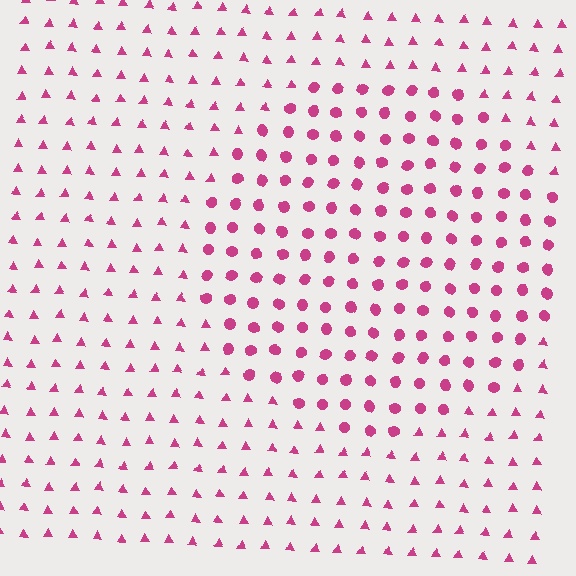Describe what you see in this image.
The image is filled with small magenta elements arranged in a uniform grid. A circle-shaped region contains circles, while the surrounding area contains triangles. The boundary is defined purely by the change in element shape.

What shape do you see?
I see a circle.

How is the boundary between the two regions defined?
The boundary is defined by a change in element shape: circles inside vs. triangles outside. All elements share the same color and spacing.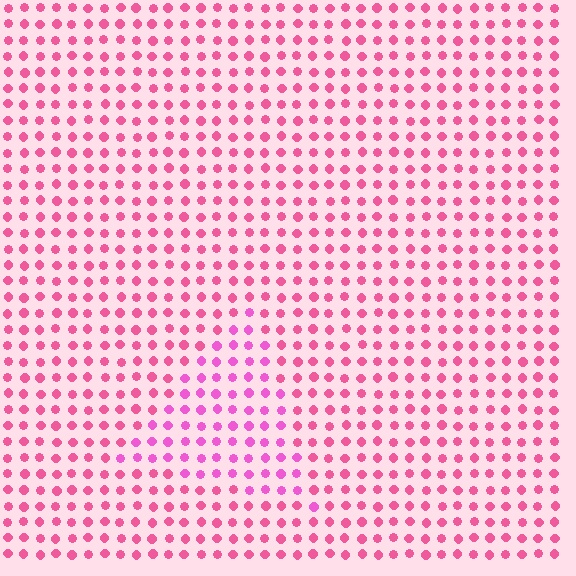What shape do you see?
I see a triangle.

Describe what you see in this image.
The image is filled with small pink elements in a uniform arrangement. A triangle-shaped region is visible where the elements are tinted to a slightly different hue, forming a subtle color boundary.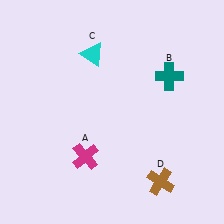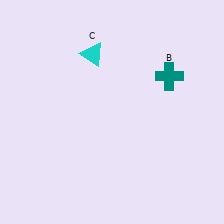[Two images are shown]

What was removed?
The brown cross (D), the magenta cross (A) were removed in Image 2.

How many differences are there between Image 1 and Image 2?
There are 2 differences between the two images.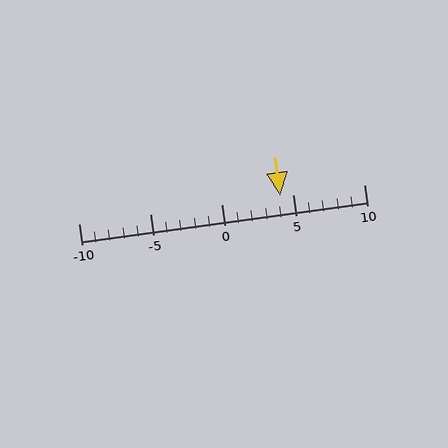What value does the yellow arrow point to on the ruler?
The yellow arrow points to approximately 4.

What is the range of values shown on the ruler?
The ruler shows values from -10 to 10.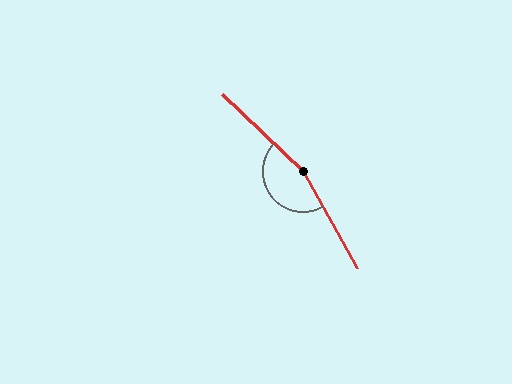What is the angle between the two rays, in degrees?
Approximately 163 degrees.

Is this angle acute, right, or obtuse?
It is obtuse.